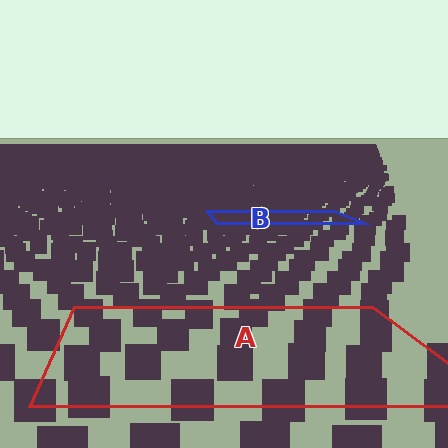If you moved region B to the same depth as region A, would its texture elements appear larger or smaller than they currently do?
They would appear larger. At a closer depth, the same texture elements are projected at a bigger on-screen size.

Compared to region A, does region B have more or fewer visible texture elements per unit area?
Region B has more texture elements per unit area — they are packed more densely because it is farther away.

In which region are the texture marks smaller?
The texture marks are smaller in region B, because it is farther away.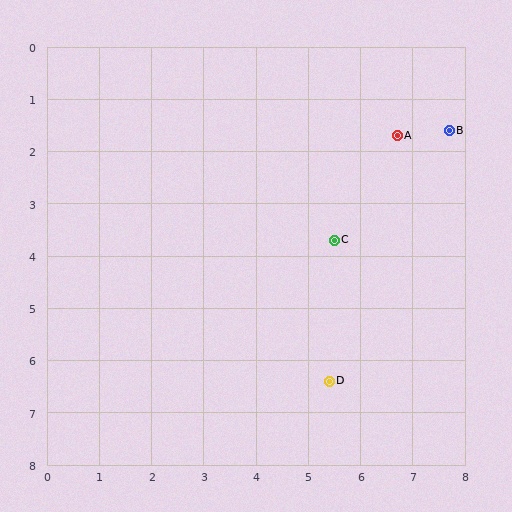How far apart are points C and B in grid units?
Points C and B are about 3.0 grid units apart.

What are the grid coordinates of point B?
Point B is at approximately (7.7, 1.6).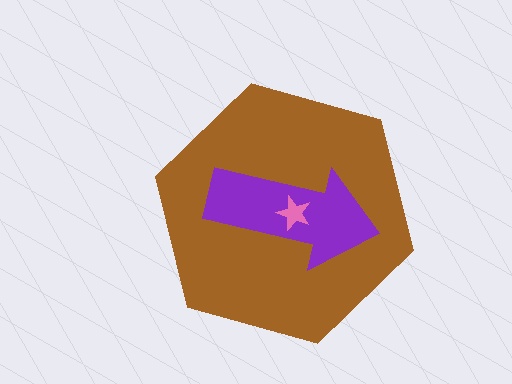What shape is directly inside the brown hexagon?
The purple arrow.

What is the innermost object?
The pink star.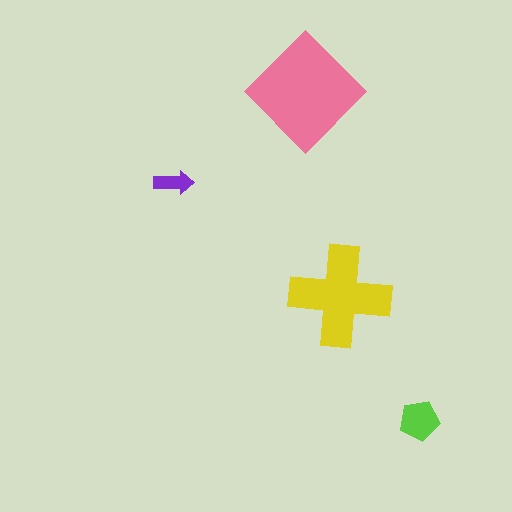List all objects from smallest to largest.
The purple arrow, the lime pentagon, the yellow cross, the pink diamond.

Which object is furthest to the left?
The purple arrow is leftmost.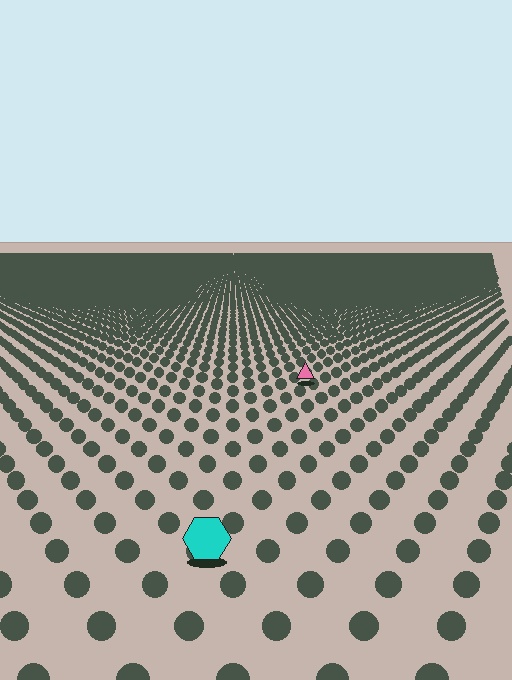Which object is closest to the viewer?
The cyan hexagon is closest. The texture marks near it are larger and more spread out.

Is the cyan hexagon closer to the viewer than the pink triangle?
Yes. The cyan hexagon is closer — you can tell from the texture gradient: the ground texture is coarser near it.